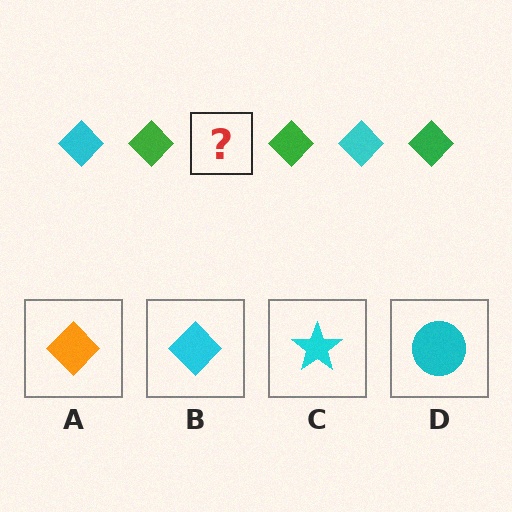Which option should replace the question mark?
Option B.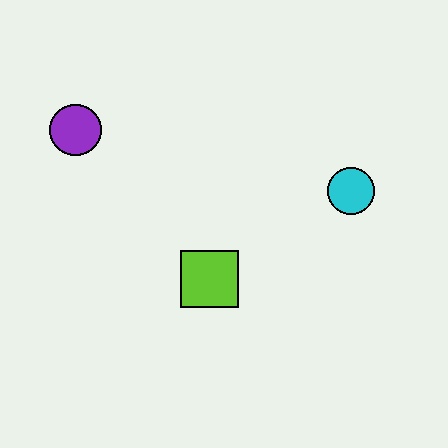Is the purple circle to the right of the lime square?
No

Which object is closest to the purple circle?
The lime square is closest to the purple circle.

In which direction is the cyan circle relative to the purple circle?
The cyan circle is to the right of the purple circle.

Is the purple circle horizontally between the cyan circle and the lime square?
No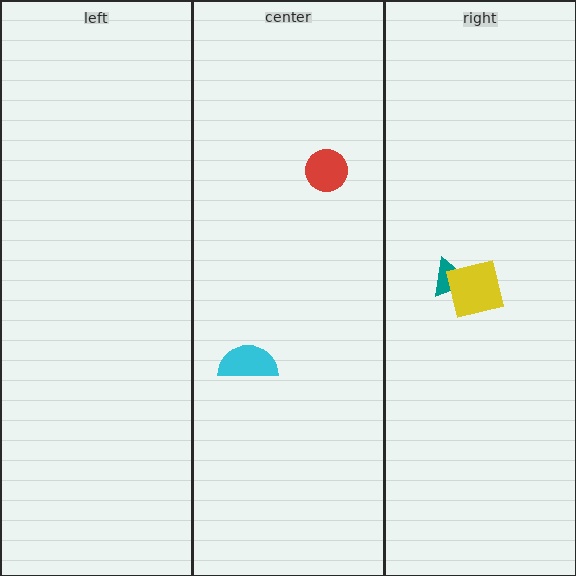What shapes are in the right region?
The teal triangle, the yellow square.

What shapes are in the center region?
The cyan semicircle, the red circle.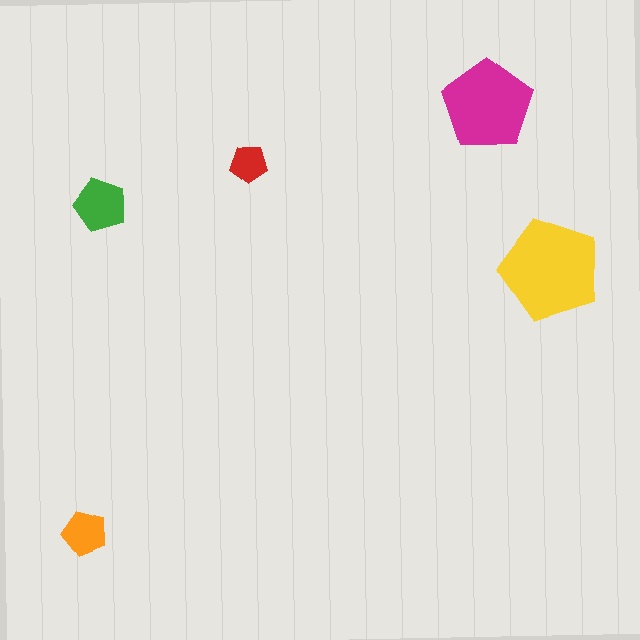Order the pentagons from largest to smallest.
the yellow one, the magenta one, the green one, the orange one, the red one.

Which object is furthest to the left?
The orange pentagon is leftmost.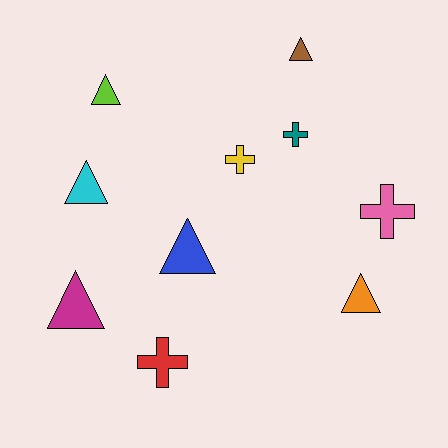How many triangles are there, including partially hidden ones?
There are 6 triangles.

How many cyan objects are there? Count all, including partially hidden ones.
There is 1 cyan object.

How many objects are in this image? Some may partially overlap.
There are 10 objects.